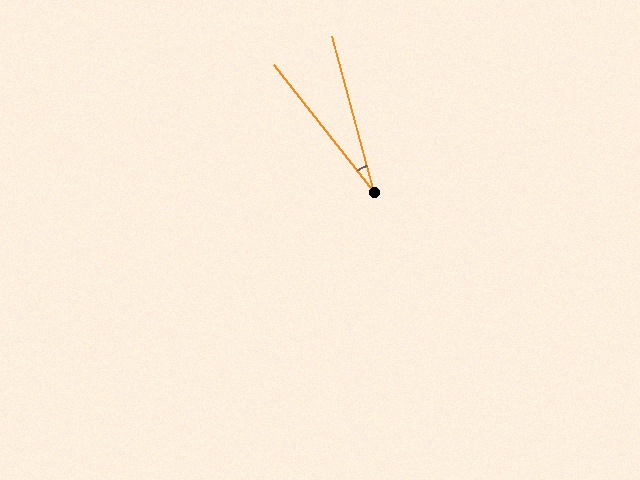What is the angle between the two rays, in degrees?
Approximately 23 degrees.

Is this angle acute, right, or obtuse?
It is acute.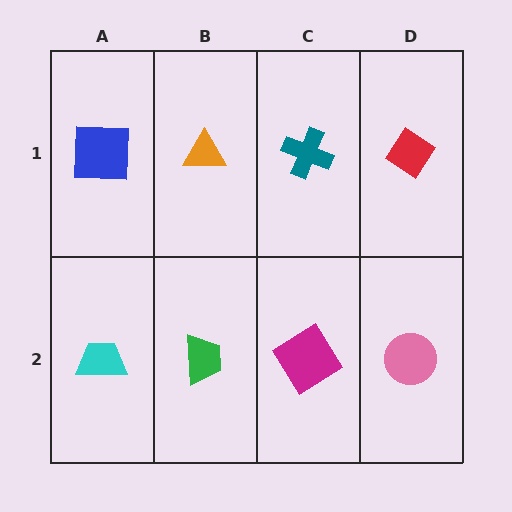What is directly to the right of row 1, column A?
An orange triangle.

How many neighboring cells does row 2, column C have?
3.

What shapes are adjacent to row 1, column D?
A pink circle (row 2, column D), a teal cross (row 1, column C).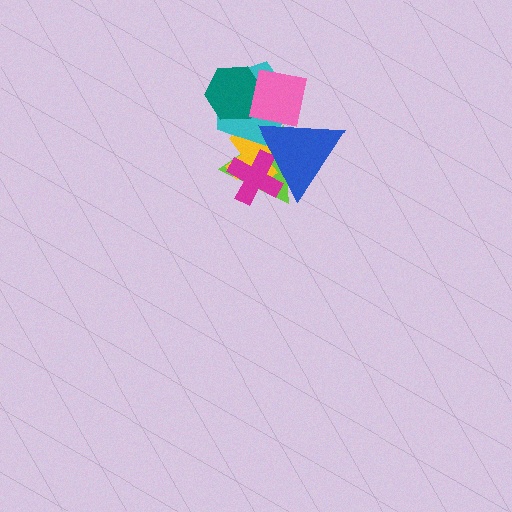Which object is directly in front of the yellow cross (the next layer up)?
The magenta cross is directly in front of the yellow cross.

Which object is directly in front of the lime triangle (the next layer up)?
The yellow cross is directly in front of the lime triangle.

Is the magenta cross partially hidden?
Yes, it is partially covered by another shape.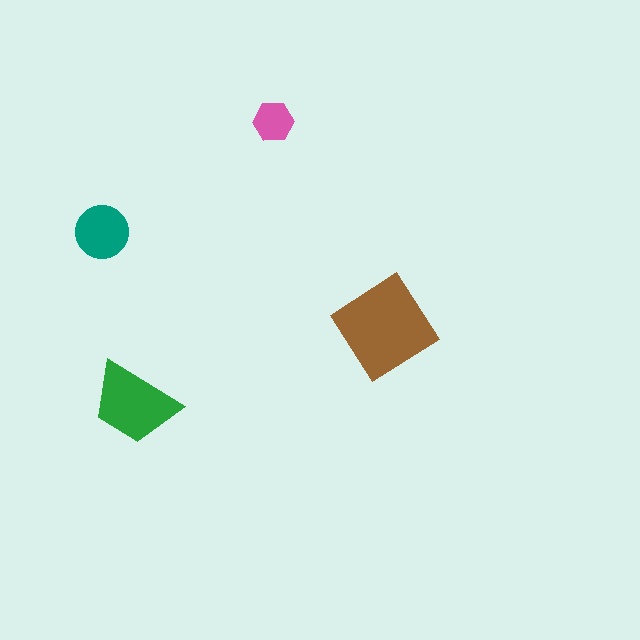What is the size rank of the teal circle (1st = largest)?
3rd.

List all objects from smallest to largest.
The pink hexagon, the teal circle, the green trapezoid, the brown diamond.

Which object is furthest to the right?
The brown diamond is rightmost.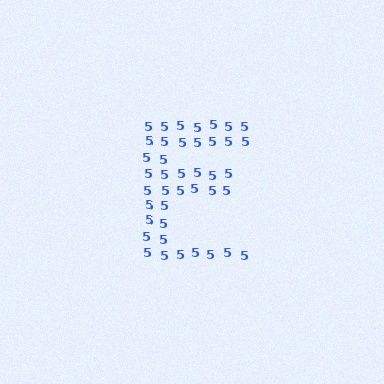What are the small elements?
The small elements are digit 5's.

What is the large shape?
The large shape is the letter E.